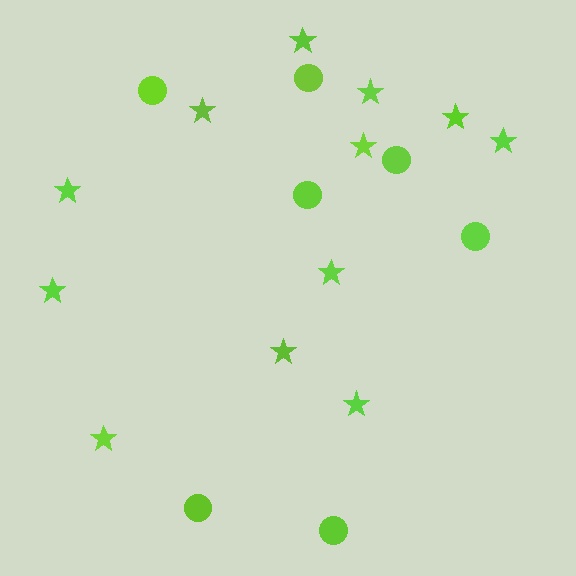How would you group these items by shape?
There are 2 groups: one group of stars (12) and one group of circles (7).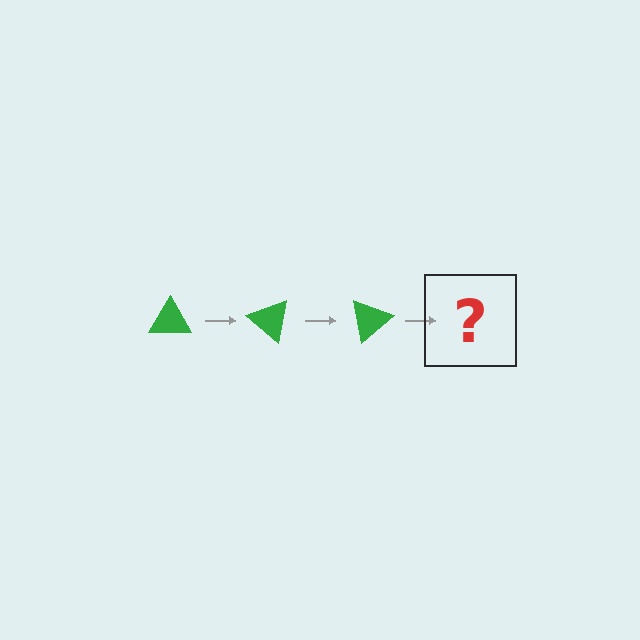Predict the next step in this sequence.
The next step is a green triangle rotated 120 degrees.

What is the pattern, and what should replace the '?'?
The pattern is that the triangle rotates 40 degrees each step. The '?' should be a green triangle rotated 120 degrees.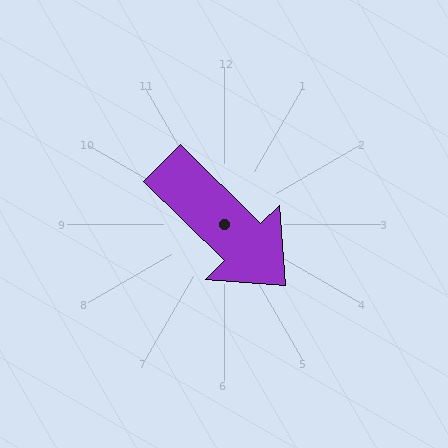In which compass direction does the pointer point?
Southeast.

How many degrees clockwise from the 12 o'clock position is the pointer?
Approximately 135 degrees.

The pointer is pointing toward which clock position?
Roughly 4 o'clock.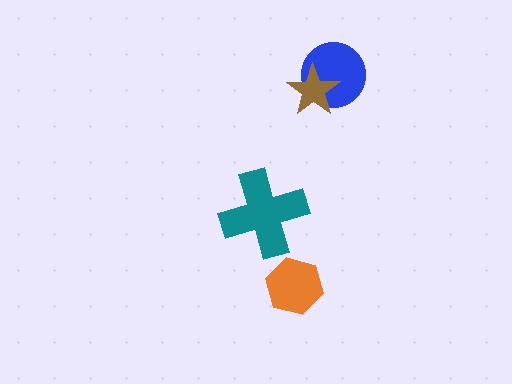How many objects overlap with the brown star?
1 object overlaps with the brown star.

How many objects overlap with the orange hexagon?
0 objects overlap with the orange hexagon.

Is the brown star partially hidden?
No, no other shape covers it.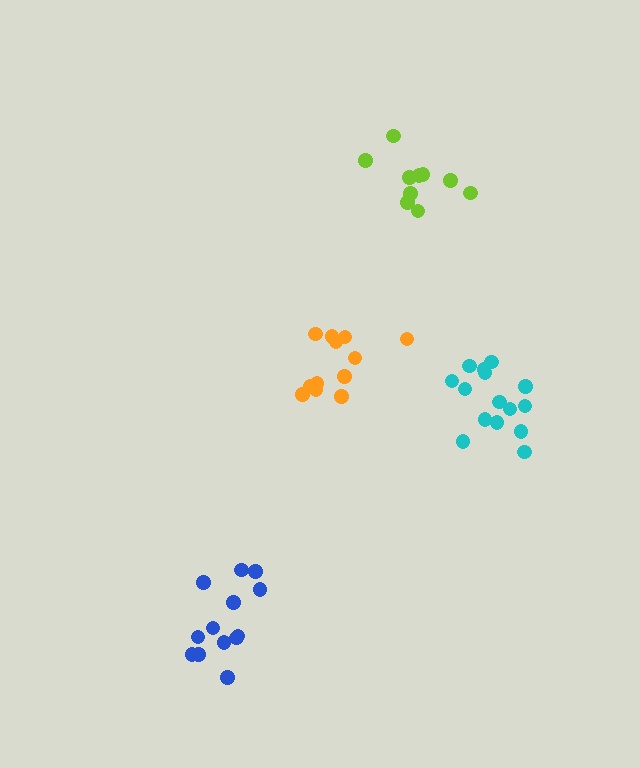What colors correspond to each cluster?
The clusters are colored: orange, blue, lime, cyan.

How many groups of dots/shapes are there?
There are 4 groups.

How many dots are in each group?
Group 1: 12 dots, Group 2: 13 dots, Group 3: 10 dots, Group 4: 15 dots (50 total).